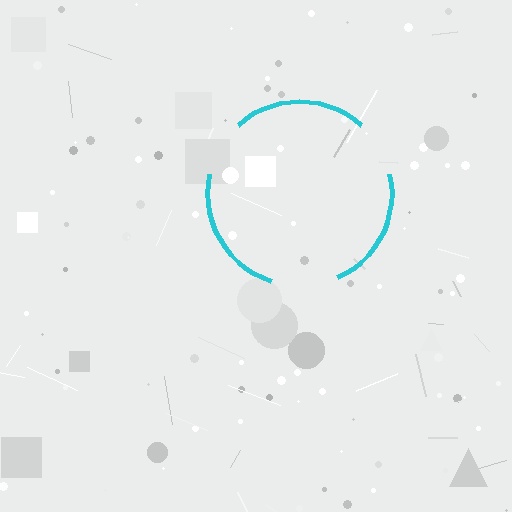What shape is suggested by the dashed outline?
The dashed outline suggests a circle.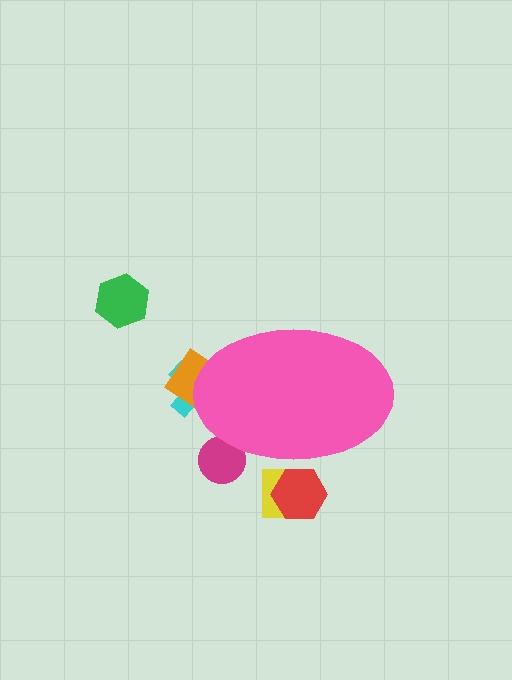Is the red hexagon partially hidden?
Yes, the red hexagon is partially hidden behind the pink ellipse.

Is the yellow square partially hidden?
Yes, the yellow square is partially hidden behind the pink ellipse.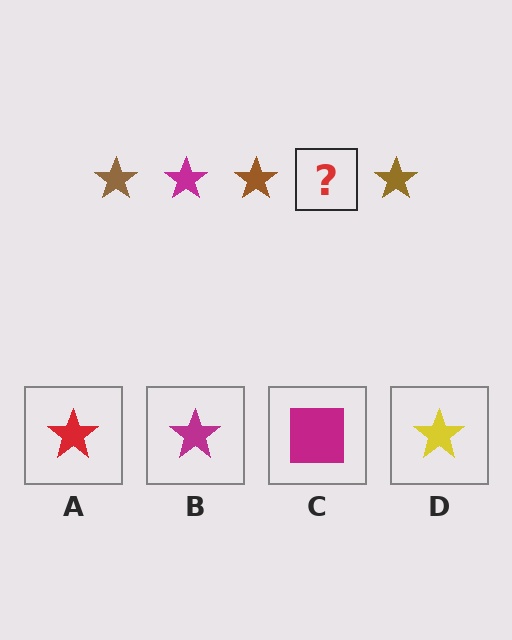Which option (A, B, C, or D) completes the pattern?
B.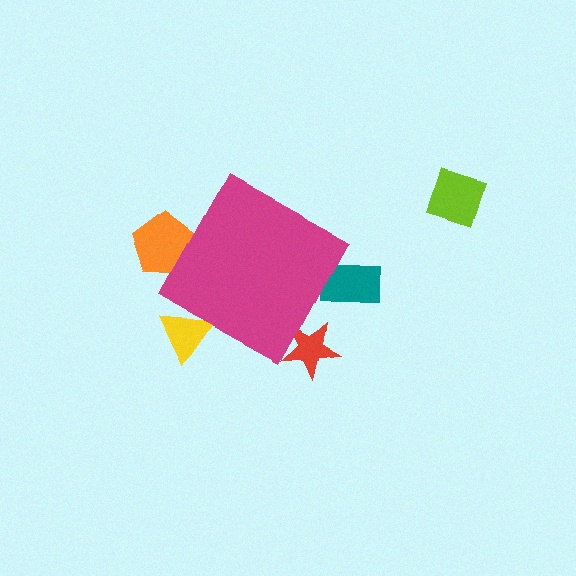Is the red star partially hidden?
Yes, the red star is partially hidden behind the magenta diamond.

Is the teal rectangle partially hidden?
Yes, the teal rectangle is partially hidden behind the magenta diamond.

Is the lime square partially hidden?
No, the lime square is fully visible.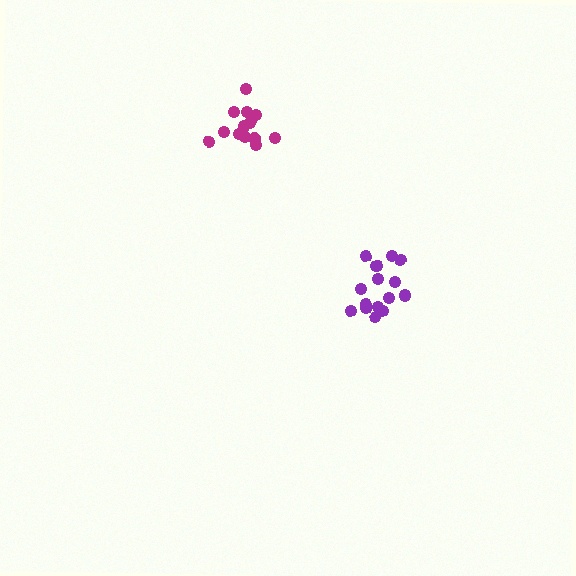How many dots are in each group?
Group 1: 15 dots, Group 2: 15 dots (30 total).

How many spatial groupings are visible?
There are 2 spatial groupings.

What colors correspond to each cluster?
The clusters are colored: purple, magenta.